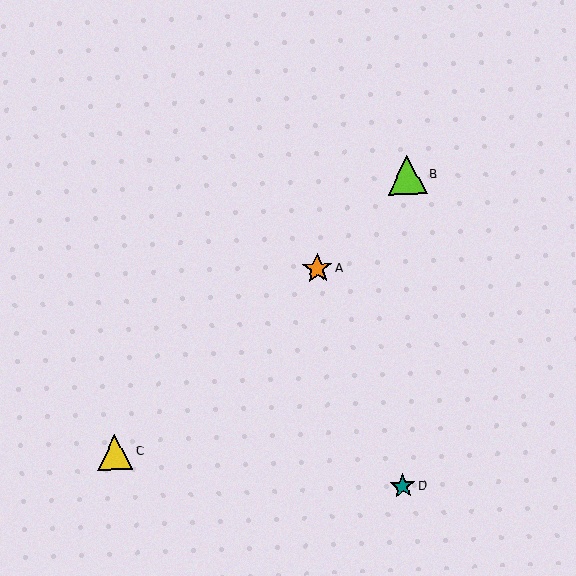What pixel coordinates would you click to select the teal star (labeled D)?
Click at (403, 486) to select the teal star D.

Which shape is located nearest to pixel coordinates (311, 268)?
The orange star (labeled A) at (317, 269) is nearest to that location.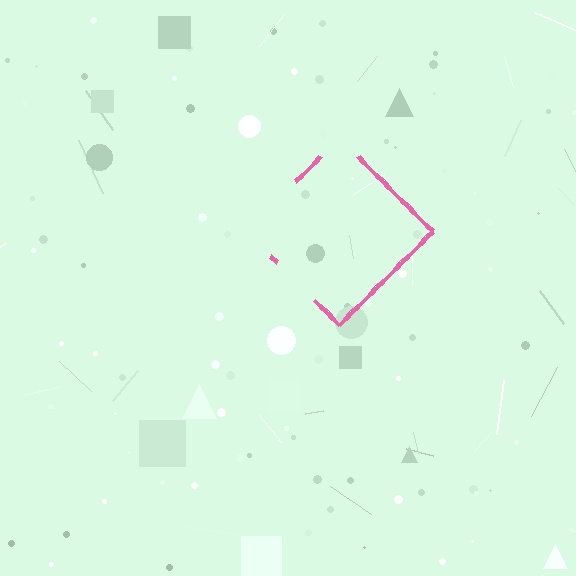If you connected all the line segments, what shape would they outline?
They would outline a diamond.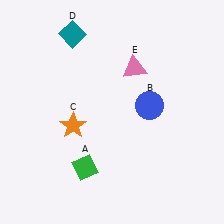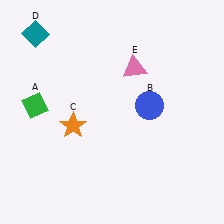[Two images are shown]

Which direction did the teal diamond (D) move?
The teal diamond (D) moved left.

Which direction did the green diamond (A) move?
The green diamond (A) moved up.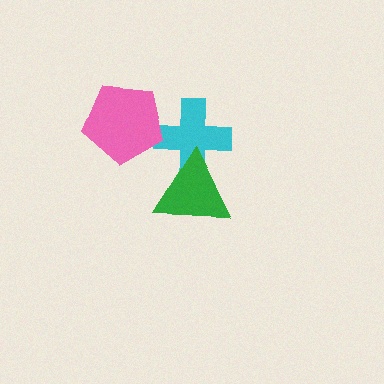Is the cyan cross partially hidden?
Yes, it is partially covered by another shape.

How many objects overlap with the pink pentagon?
1 object overlaps with the pink pentagon.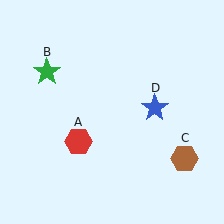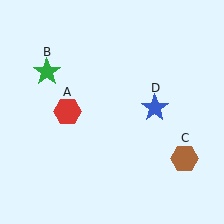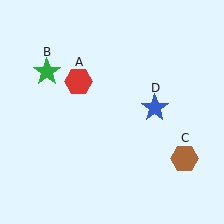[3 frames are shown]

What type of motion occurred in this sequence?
The red hexagon (object A) rotated clockwise around the center of the scene.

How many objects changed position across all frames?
1 object changed position: red hexagon (object A).